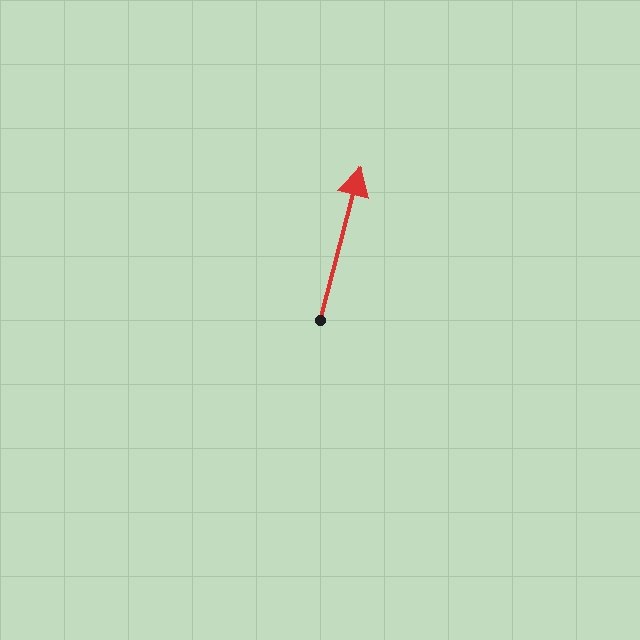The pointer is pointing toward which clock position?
Roughly 12 o'clock.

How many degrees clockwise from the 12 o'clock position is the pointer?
Approximately 15 degrees.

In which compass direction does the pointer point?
North.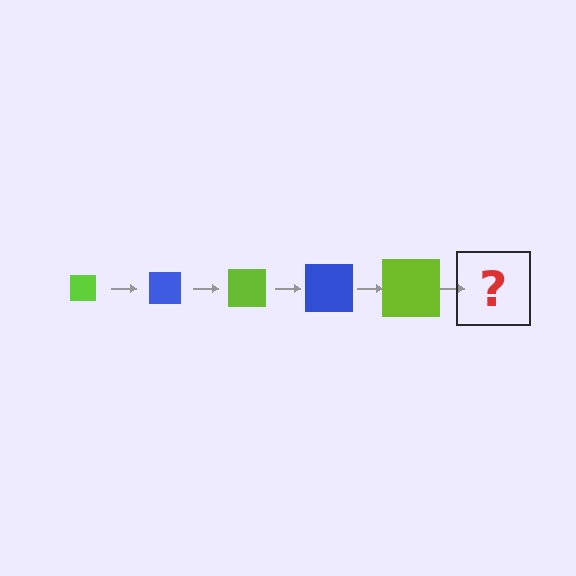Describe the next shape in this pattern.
It should be a blue square, larger than the previous one.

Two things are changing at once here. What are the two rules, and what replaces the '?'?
The two rules are that the square grows larger each step and the color cycles through lime and blue. The '?' should be a blue square, larger than the previous one.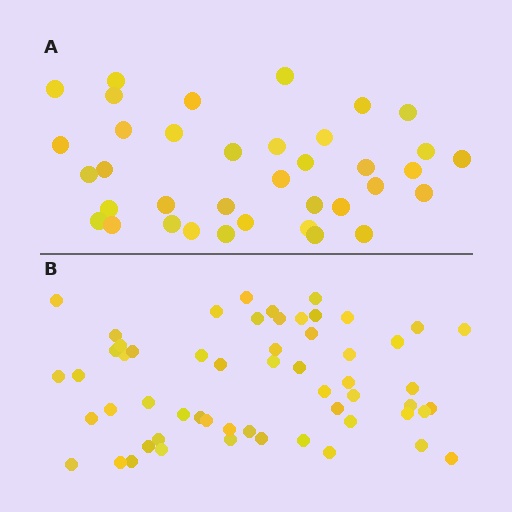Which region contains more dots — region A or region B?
Region B (the bottom region) has more dots.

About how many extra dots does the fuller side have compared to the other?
Region B has approximately 20 more dots than region A.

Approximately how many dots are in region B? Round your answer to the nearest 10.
About 60 dots. (The exact count is 57, which rounds to 60.)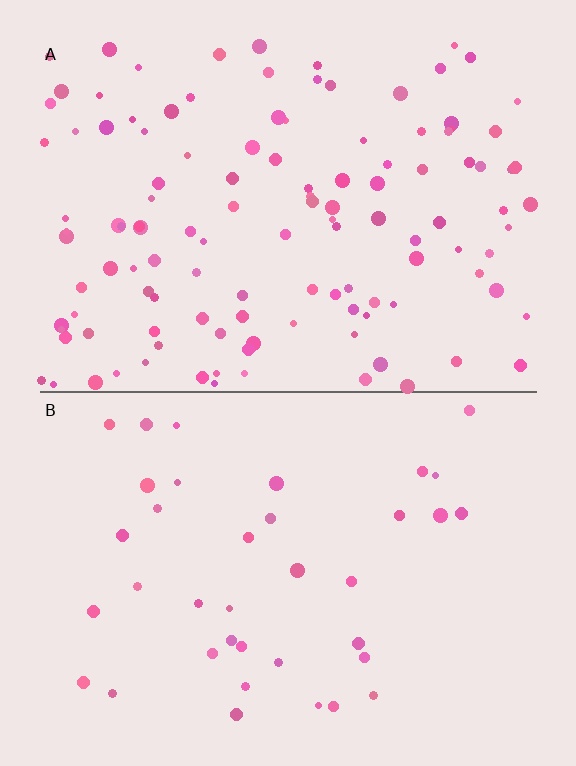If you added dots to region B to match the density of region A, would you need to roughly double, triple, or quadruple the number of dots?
Approximately triple.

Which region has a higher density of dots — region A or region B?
A (the top).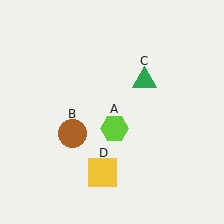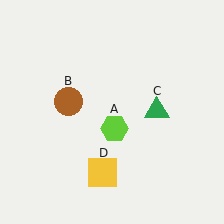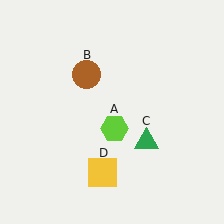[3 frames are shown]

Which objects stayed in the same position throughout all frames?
Lime hexagon (object A) and yellow square (object D) remained stationary.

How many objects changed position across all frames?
2 objects changed position: brown circle (object B), green triangle (object C).